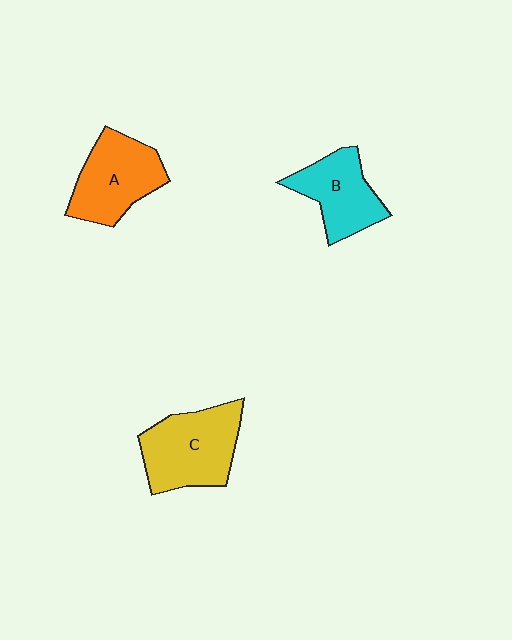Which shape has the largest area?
Shape C (yellow).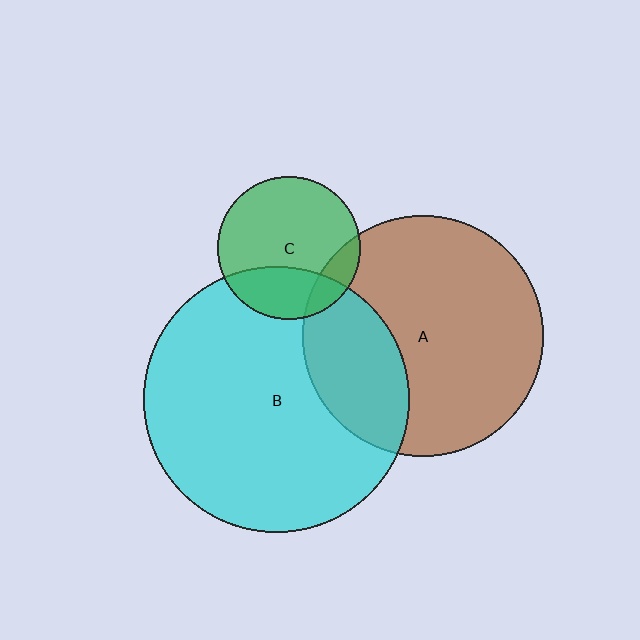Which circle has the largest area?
Circle B (cyan).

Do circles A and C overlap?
Yes.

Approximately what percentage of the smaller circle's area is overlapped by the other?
Approximately 15%.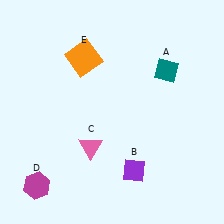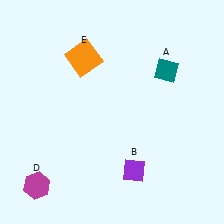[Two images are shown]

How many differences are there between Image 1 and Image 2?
There is 1 difference between the two images.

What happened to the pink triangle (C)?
The pink triangle (C) was removed in Image 2. It was in the bottom-left area of Image 1.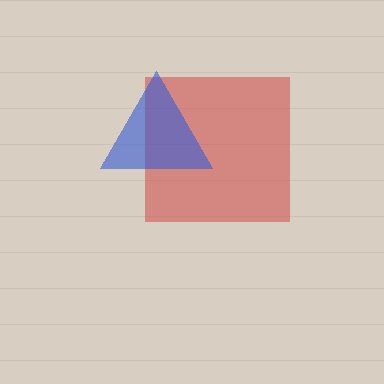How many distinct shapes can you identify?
There are 2 distinct shapes: a red square, a blue triangle.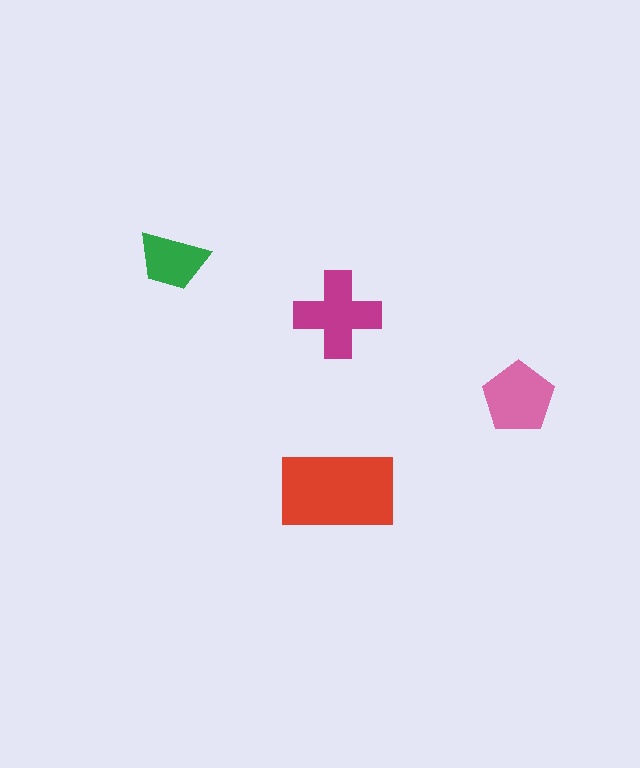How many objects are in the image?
There are 4 objects in the image.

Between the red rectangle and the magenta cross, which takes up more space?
The red rectangle.